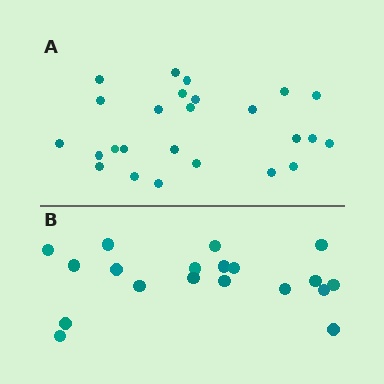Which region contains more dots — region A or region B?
Region A (the top region) has more dots.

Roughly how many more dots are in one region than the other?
Region A has about 6 more dots than region B.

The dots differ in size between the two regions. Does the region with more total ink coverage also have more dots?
No. Region B has more total ink coverage because its dots are larger, but region A actually contains more individual dots. Total area can be misleading — the number of items is what matters here.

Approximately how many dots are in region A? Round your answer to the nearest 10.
About 20 dots. (The exact count is 25, which rounds to 20.)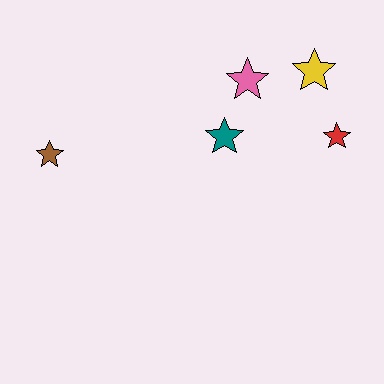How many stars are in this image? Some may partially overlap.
There are 5 stars.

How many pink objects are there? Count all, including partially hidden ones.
There is 1 pink object.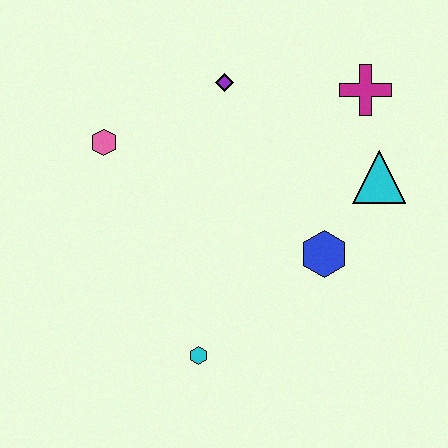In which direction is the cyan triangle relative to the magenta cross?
The cyan triangle is below the magenta cross.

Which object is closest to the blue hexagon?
The cyan triangle is closest to the blue hexagon.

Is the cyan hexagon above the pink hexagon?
No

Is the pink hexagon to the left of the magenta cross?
Yes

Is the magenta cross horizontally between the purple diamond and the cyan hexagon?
No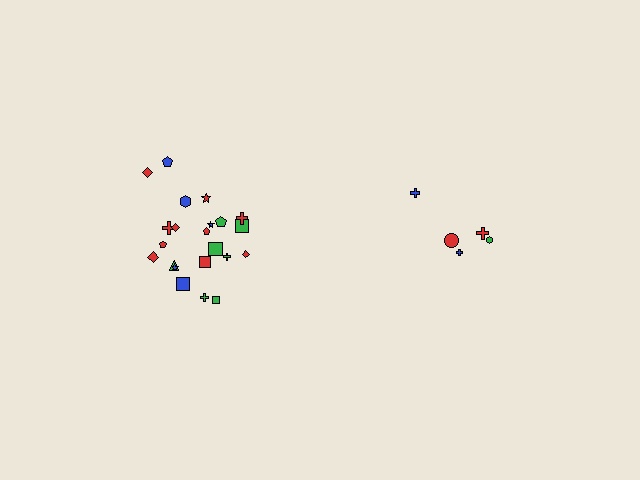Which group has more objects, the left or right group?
The left group.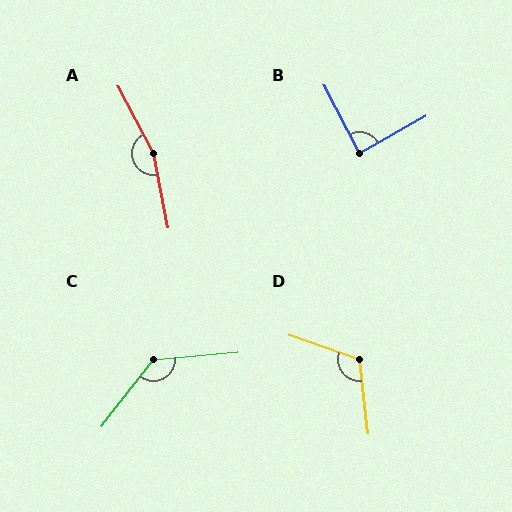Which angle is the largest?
A, at approximately 163 degrees.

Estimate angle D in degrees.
Approximately 115 degrees.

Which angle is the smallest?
B, at approximately 88 degrees.